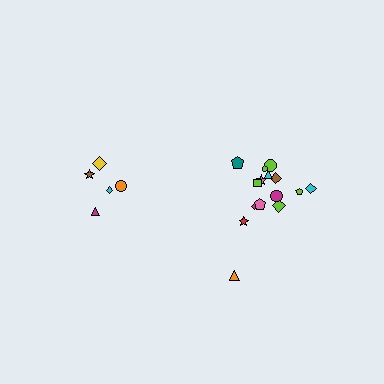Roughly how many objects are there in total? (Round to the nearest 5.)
Roughly 20 objects in total.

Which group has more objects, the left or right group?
The right group.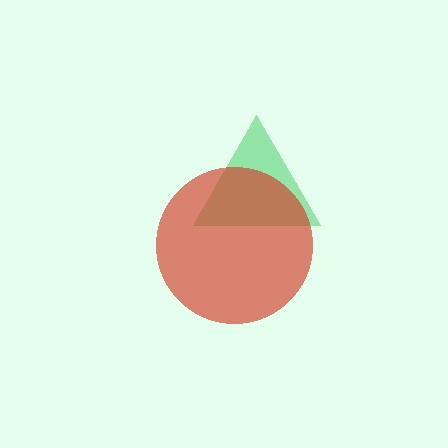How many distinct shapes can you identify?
There are 2 distinct shapes: a green triangle, a red circle.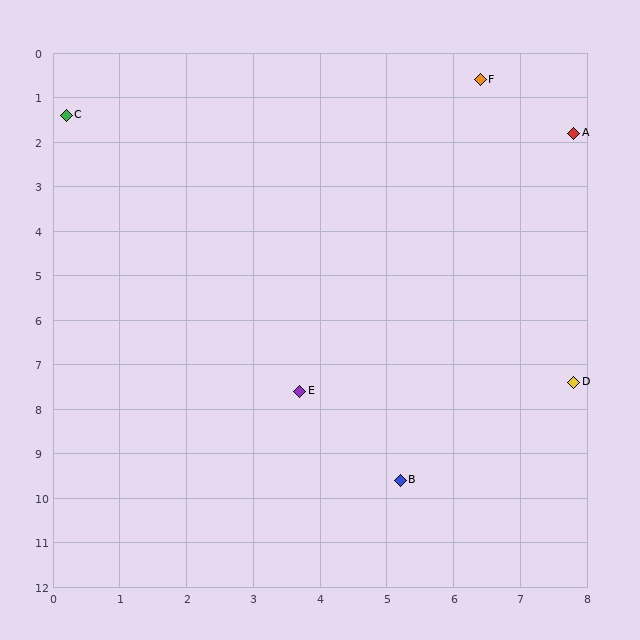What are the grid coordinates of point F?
Point F is at approximately (6.4, 0.6).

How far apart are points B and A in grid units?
Points B and A are about 8.2 grid units apart.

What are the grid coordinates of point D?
Point D is at approximately (7.8, 7.4).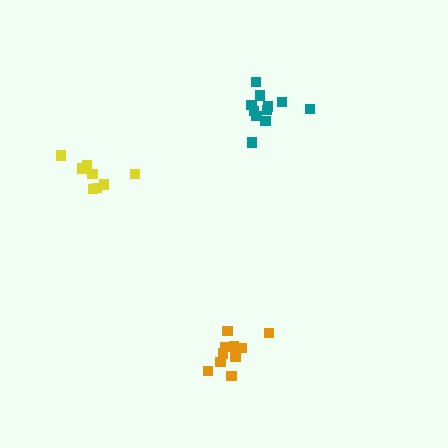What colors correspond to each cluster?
The clusters are colored: teal, orange, yellow.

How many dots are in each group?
Group 1: 11 dots, Group 2: 10 dots, Group 3: 8 dots (29 total).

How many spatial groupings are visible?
There are 3 spatial groupings.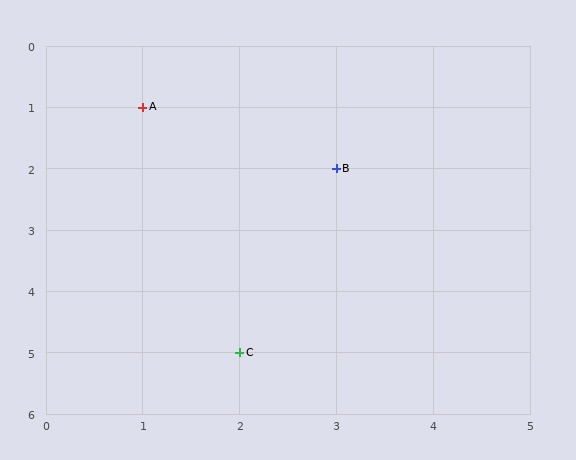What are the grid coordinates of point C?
Point C is at grid coordinates (2, 5).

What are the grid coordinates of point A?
Point A is at grid coordinates (1, 1).